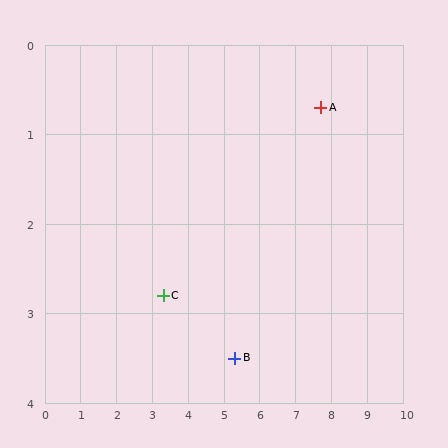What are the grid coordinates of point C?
Point C is at approximately (3.3, 2.8).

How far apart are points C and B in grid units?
Points C and B are about 2.1 grid units apart.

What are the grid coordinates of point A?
Point A is at approximately (7.7, 0.7).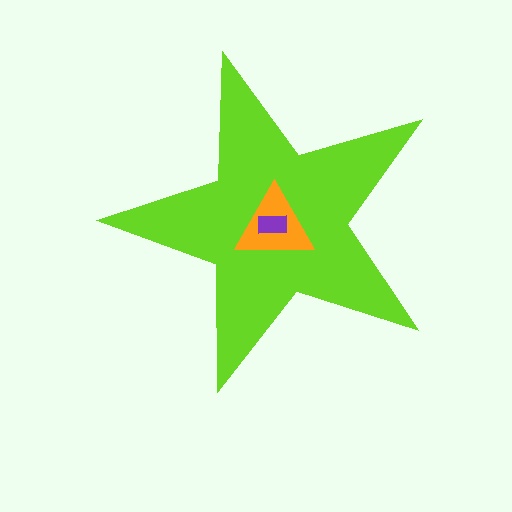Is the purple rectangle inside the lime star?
Yes.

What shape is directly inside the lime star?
The orange triangle.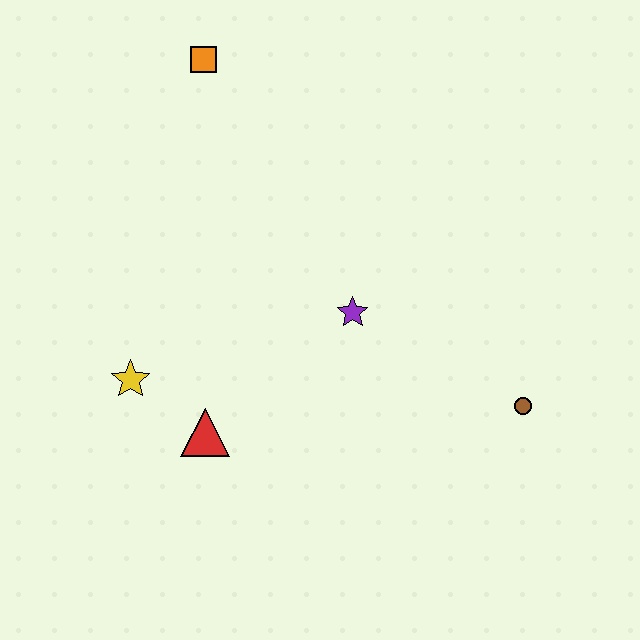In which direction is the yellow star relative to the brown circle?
The yellow star is to the left of the brown circle.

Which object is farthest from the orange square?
The brown circle is farthest from the orange square.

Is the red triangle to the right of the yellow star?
Yes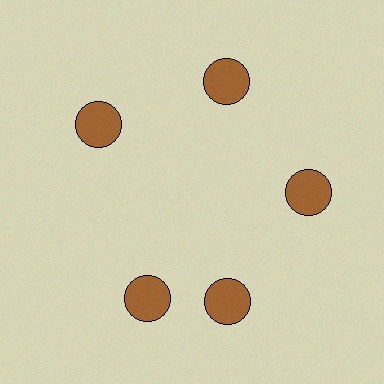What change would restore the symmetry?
The symmetry would be restored by rotating it back into even spacing with its neighbors so that all 5 circles sit at equal angles and equal distance from the center.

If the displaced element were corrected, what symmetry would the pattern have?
It would have 5-fold rotational symmetry — the pattern would map onto itself every 72 degrees.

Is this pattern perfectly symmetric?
No. The 5 brown circles are arranged in a ring, but one element near the 8 o'clock position is rotated out of alignment along the ring, breaking the 5-fold rotational symmetry.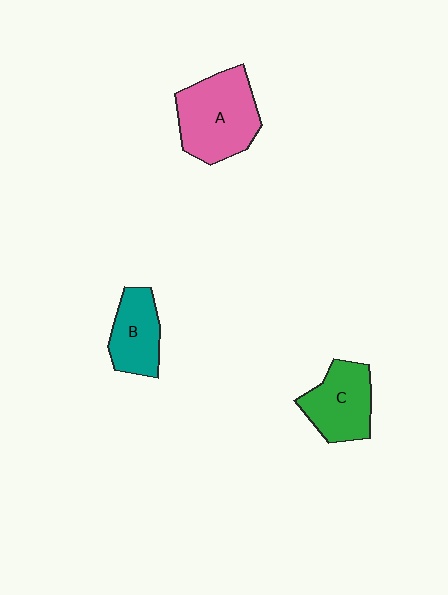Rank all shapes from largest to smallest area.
From largest to smallest: A (pink), C (green), B (teal).